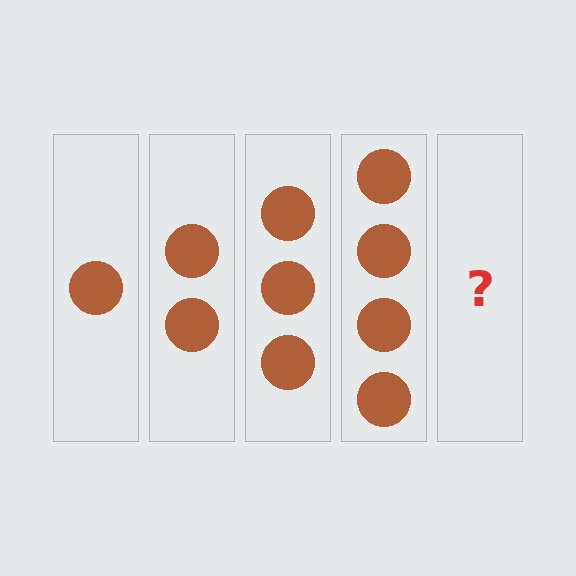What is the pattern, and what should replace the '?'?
The pattern is that each step adds one more circle. The '?' should be 5 circles.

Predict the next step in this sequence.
The next step is 5 circles.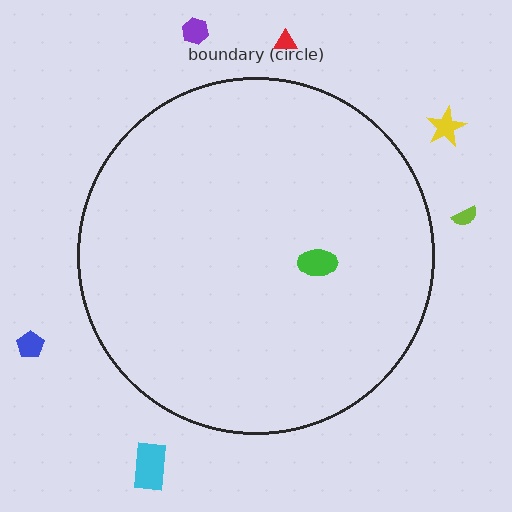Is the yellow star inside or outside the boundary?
Outside.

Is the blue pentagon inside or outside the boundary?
Outside.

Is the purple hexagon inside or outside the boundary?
Outside.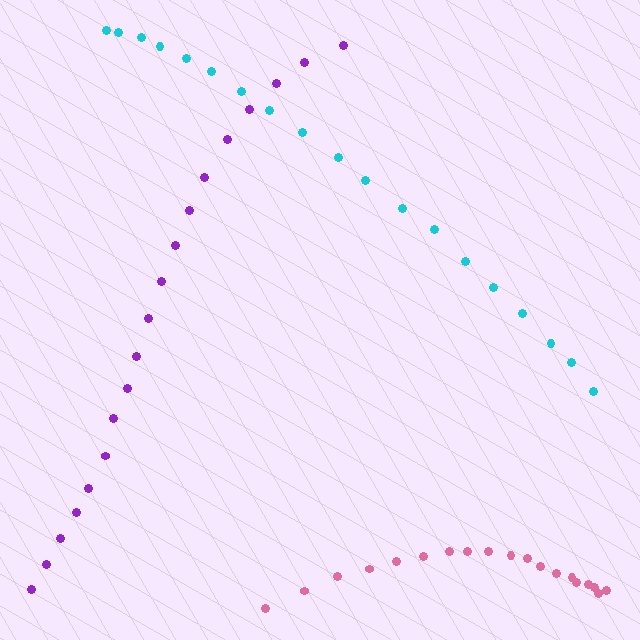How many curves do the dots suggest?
There are 3 distinct paths.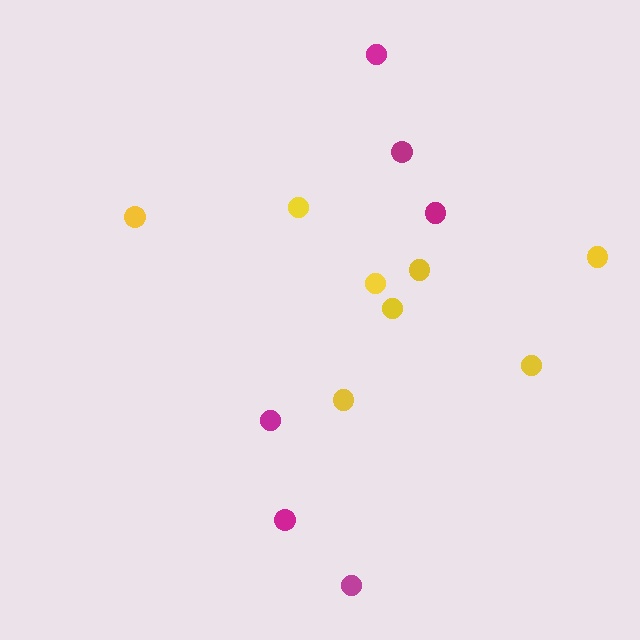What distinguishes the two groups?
There are 2 groups: one group of yellow circles (8) and one group of magenta circles (6).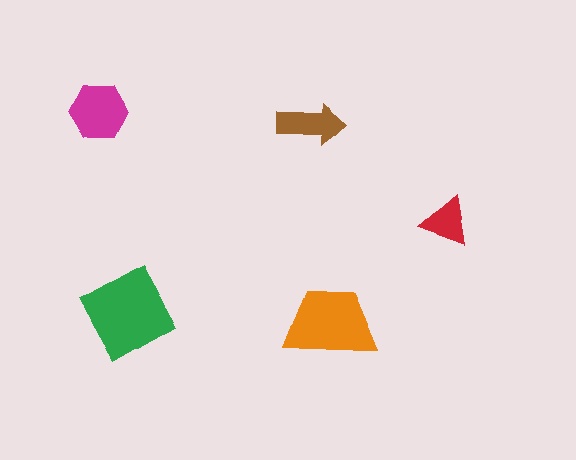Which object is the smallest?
The red triangle.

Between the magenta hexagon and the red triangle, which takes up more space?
The magenta hexagon.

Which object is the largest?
The green square.